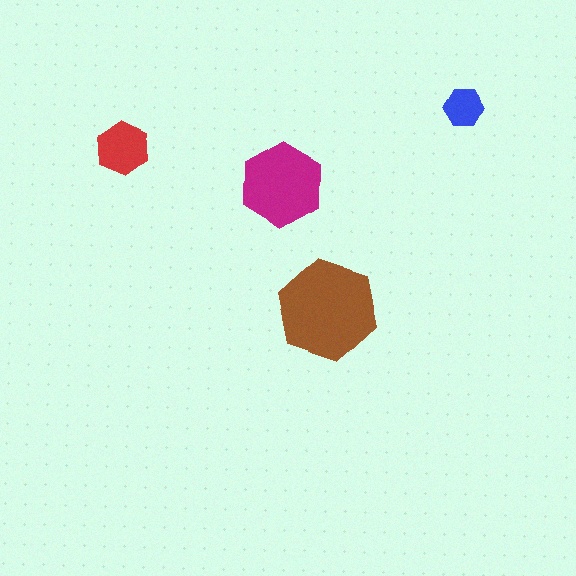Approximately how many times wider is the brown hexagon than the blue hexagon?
About 2.5 times wider.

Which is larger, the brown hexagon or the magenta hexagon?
The brown one.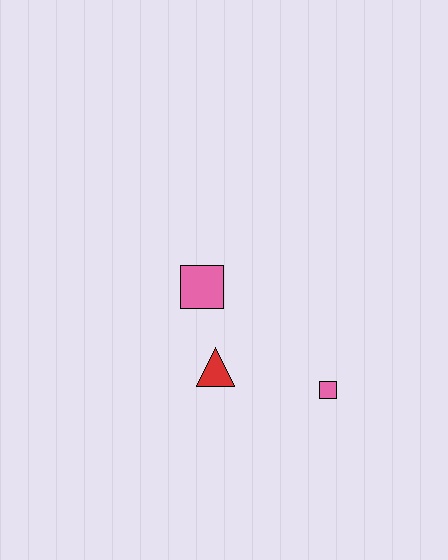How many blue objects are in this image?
There are no blue objects.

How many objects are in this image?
There are 3 objects.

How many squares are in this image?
There are 2 squares.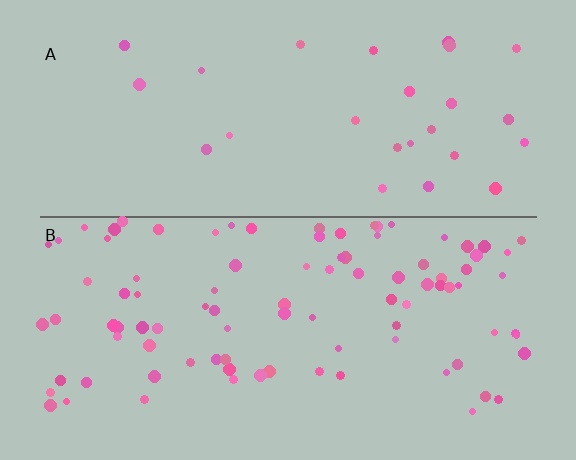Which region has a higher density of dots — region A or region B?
B (the bottom).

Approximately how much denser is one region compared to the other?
Approximately 3.4× — region B over region A.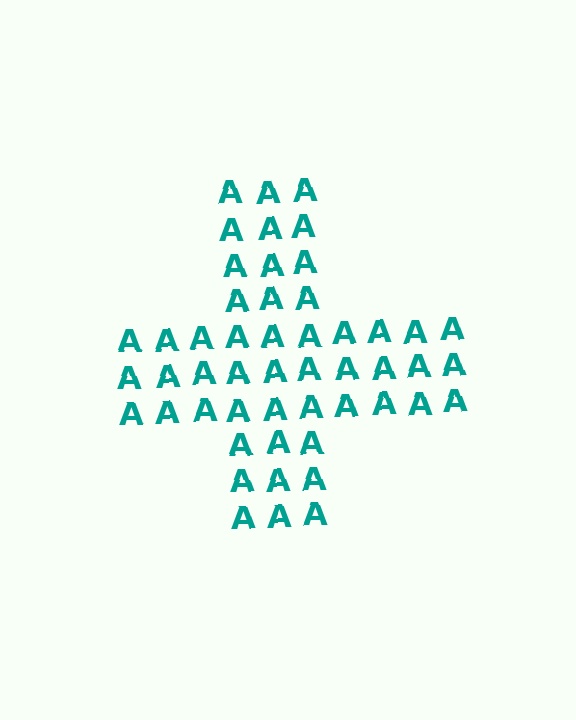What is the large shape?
The large shape is a cross.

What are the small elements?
The small elements are letter A's.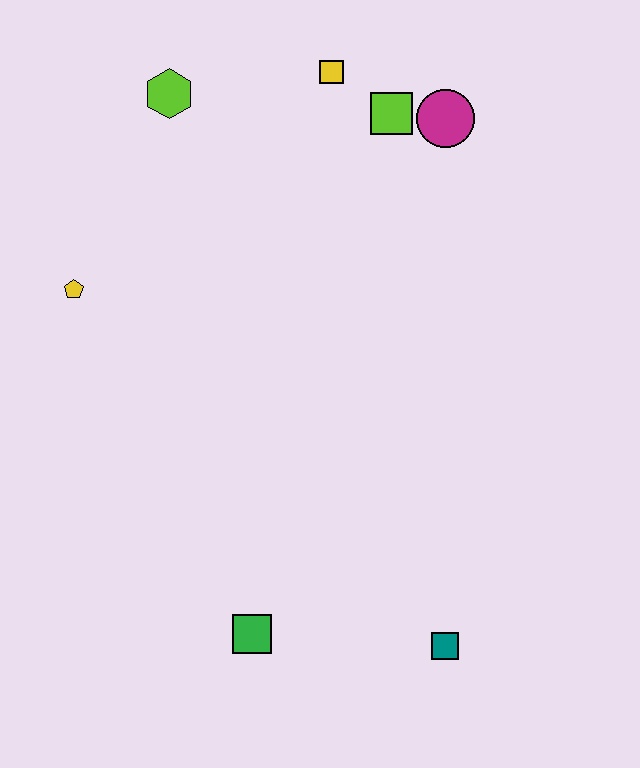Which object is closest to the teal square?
The green square is closest to the teal square.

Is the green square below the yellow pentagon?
Yes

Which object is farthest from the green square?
The yellow square is farthest from the green square.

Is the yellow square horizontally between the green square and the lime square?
Yes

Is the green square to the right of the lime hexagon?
Yes